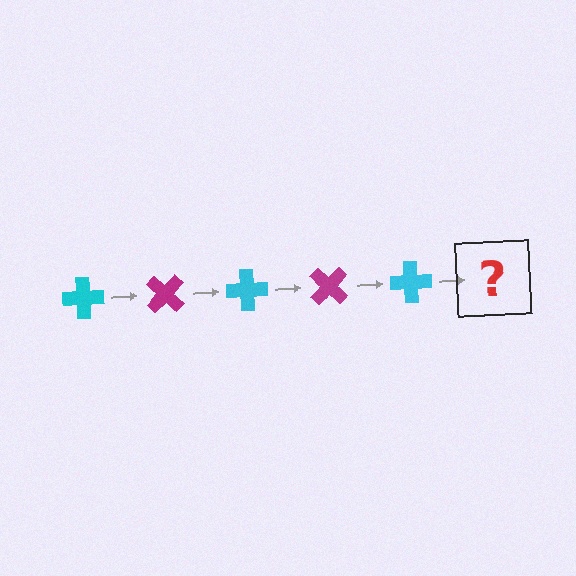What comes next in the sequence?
The next element should be a magenta cross, rotated 225 degrees from the start.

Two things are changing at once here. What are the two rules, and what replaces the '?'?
The two rules are that it rotates 45 degrees each step and the color cycles through cyan and magenta. The '?' should be a magenta cross, rotated 225 degrees from the start.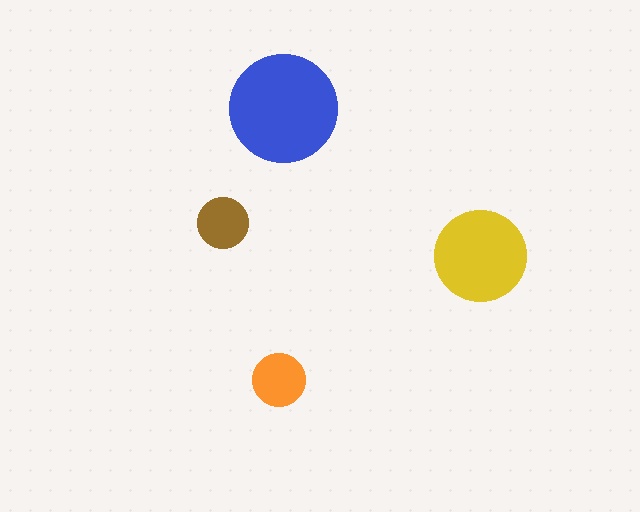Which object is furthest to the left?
The brown circle is leftmost.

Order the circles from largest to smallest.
the blue one, the yellow one, the orange one, the brown one.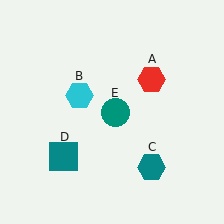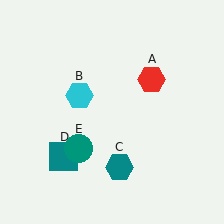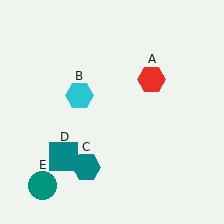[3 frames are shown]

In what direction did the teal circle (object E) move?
The teal circle (object E) moved down and to the left.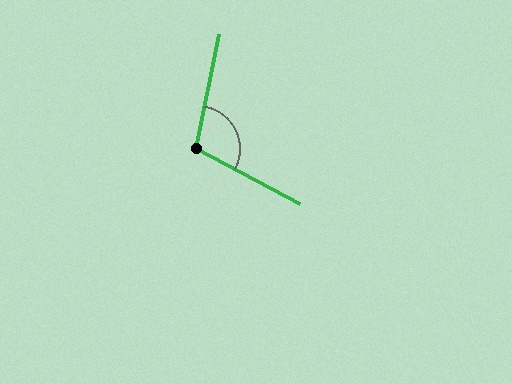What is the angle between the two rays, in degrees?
Approximately 107 degrees.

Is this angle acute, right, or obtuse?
It is obtuse.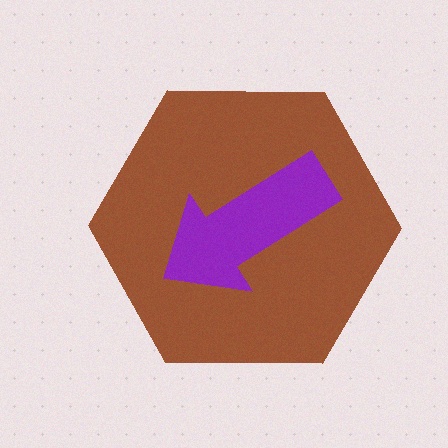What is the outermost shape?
The brown hexagon.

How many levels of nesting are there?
2.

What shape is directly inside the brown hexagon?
The purple arrow.